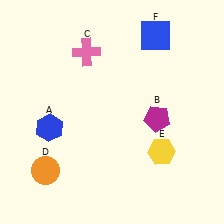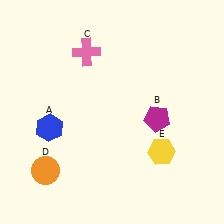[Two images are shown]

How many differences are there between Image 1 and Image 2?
There is 1 difference between the two images.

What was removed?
The blue square (F) was removed in Image 2.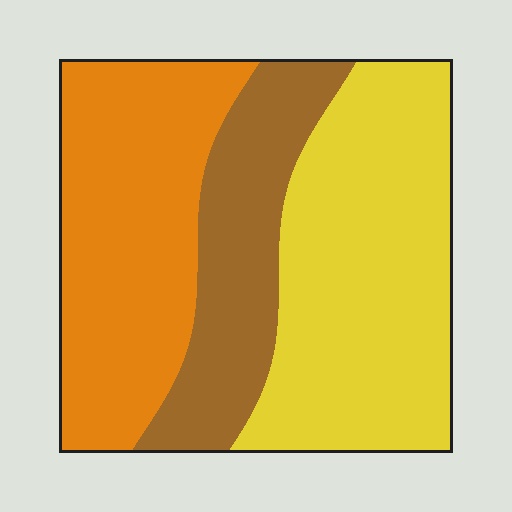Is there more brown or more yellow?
Yellow.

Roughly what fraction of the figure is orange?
Orange takes up about one third (1/3) of the figure.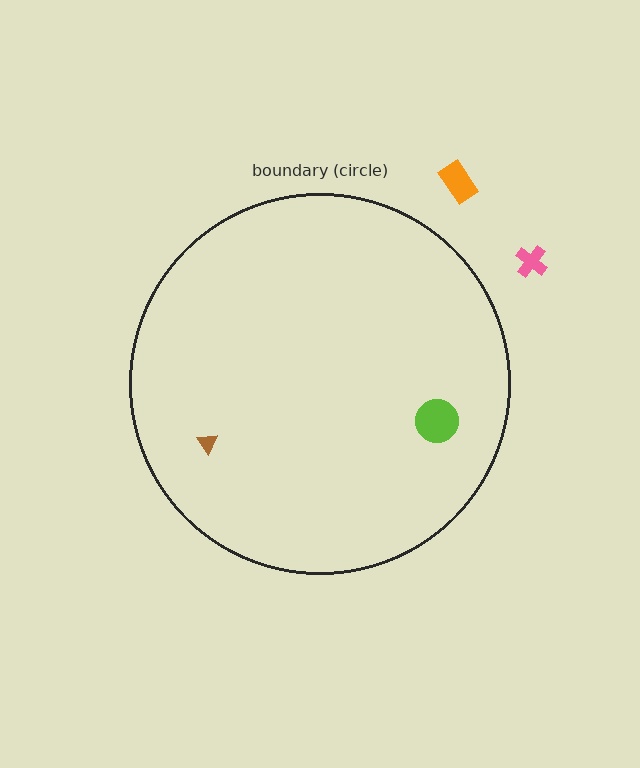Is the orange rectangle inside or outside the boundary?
Outside.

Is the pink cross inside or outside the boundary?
Outside.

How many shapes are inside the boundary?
2 inside, 2 outside.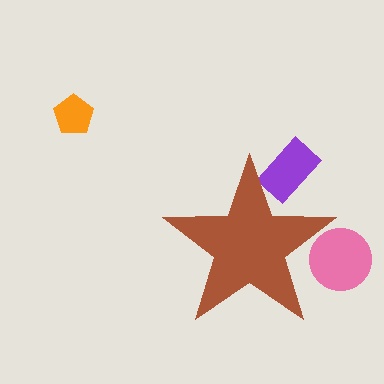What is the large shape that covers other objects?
A brown star.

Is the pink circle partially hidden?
Yes, the pink circle is partially hidden behind the brown star.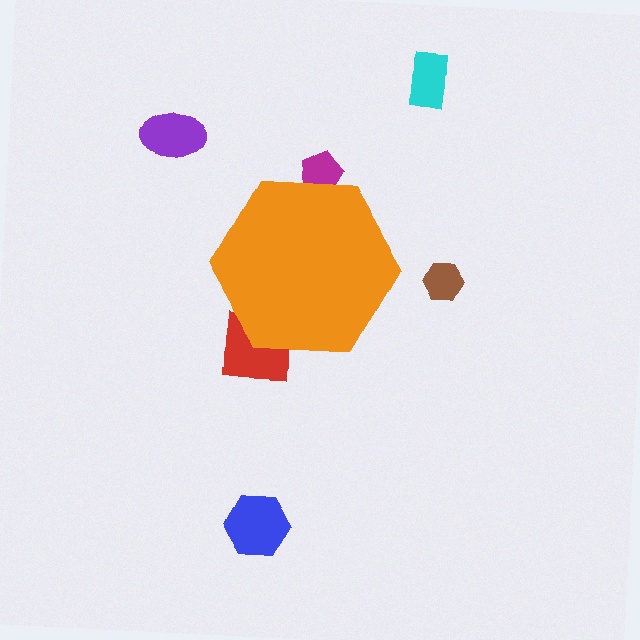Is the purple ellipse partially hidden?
No, the purple ellipse is fully visible.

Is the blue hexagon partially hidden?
No, the blue hexagon is fully visible.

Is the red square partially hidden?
Yes, the red square is partially hidden behind the orange hexagon.